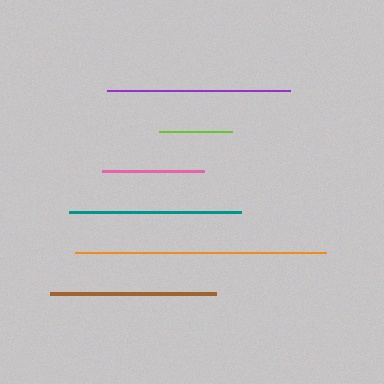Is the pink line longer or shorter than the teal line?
The teal line is longer than the pink line.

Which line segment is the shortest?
The lime line is the shortest at approximately 73 pixels.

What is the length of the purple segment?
The purple segment is approximately 184 pixels long.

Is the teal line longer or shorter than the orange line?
The orange line is longer than the teal line.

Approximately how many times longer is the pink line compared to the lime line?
The pink line is approximately 1.4 times the length of the lime line.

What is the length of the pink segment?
The pink segment is approximately 101 pixels long.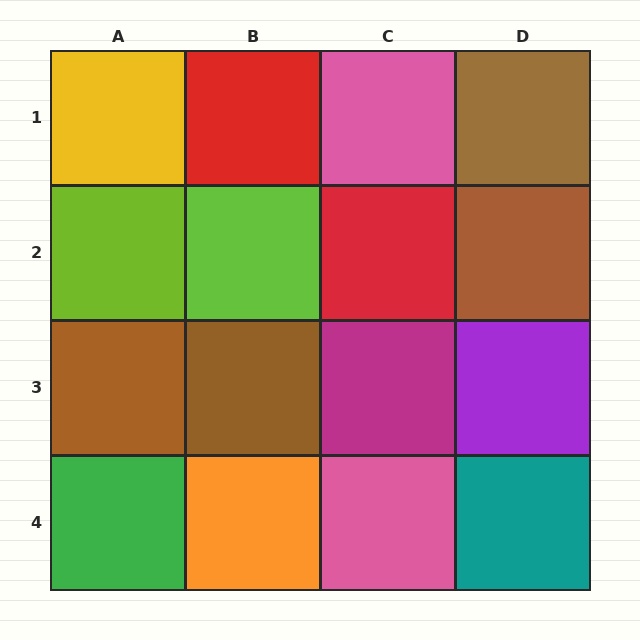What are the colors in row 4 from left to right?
Green, orange, pink, teal.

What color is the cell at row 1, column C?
Pink.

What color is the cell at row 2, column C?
Red.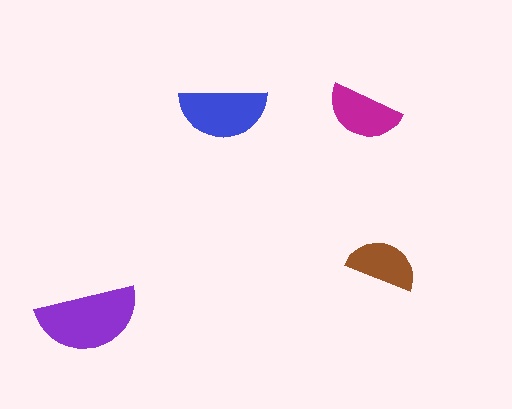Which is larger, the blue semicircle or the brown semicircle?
The blue one.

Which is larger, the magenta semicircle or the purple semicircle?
The purple one.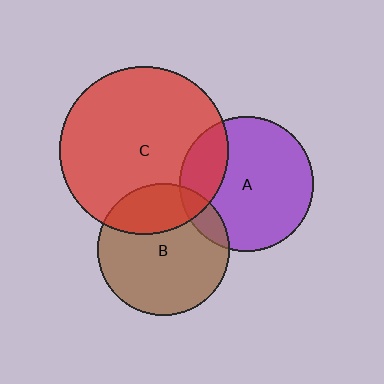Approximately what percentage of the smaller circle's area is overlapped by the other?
Approximately 10%.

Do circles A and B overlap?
Yes.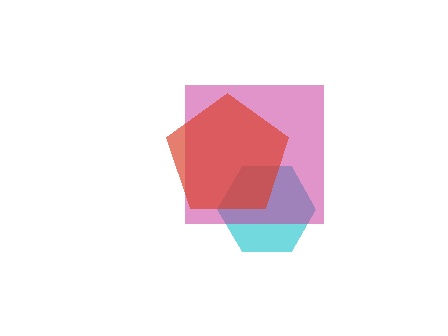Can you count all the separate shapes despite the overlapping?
Yes, there are 3 separate shapes.